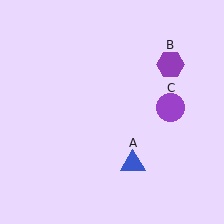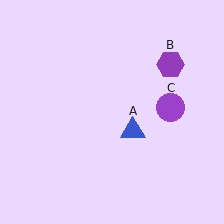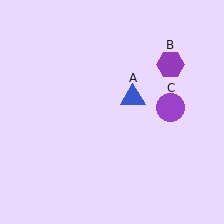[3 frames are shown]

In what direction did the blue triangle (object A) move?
The blue triangle (object A) moved up.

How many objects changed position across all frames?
1 object changed position: blue triangle (object A).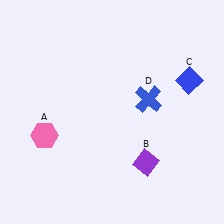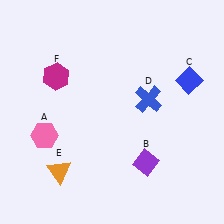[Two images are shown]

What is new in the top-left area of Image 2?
A magenta hexagon (F) was added in the top-left area of Image 2.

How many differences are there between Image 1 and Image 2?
There are 2 differences between the two images.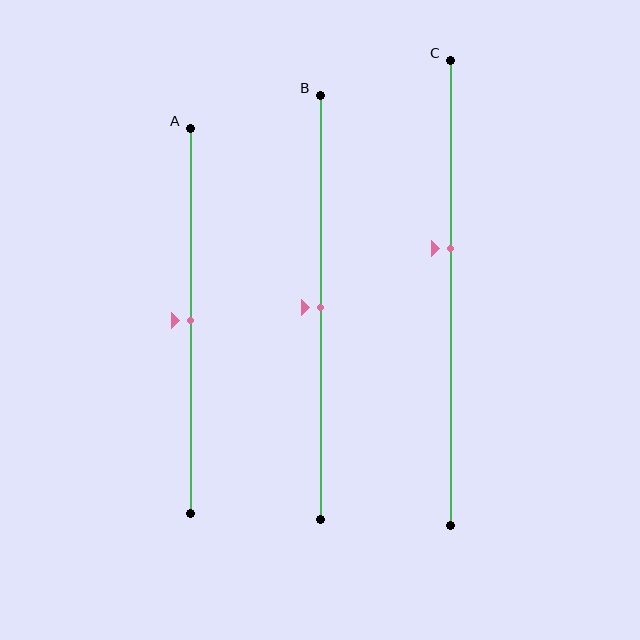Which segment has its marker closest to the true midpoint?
Segment A has its marker closest to the true midpoint.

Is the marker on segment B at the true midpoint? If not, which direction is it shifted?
Yes, the marker on segment B is at the true midpoint.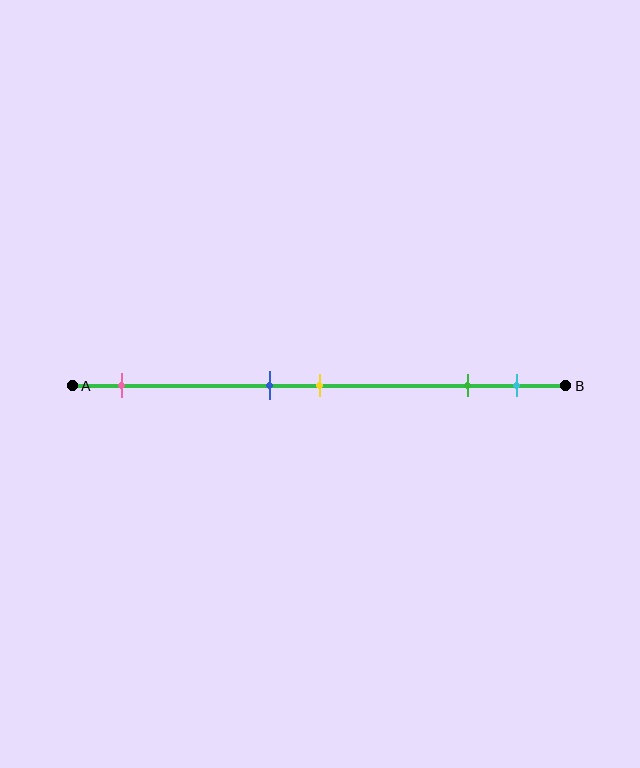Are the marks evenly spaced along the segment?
No, the marks are not evenly spaced.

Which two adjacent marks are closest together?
The blue and yellow marks are the closest adjacent pair.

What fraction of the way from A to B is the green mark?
The green mark is approximately 80% (0.8) of the way from A to B.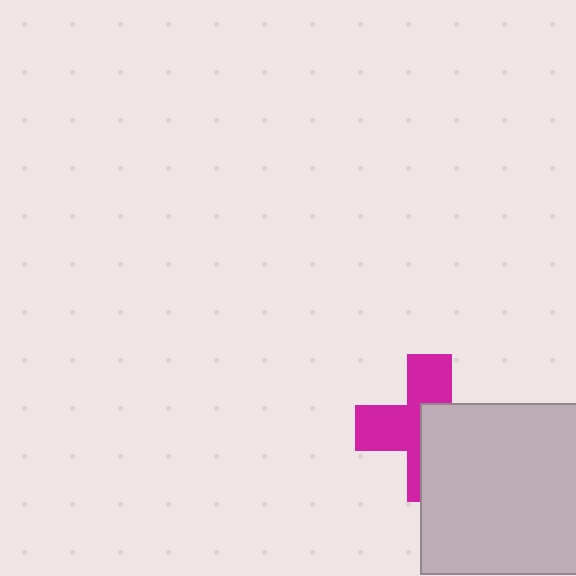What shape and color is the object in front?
The object in front is a light gray square.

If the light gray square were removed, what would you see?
You would see the complete magenta cross.